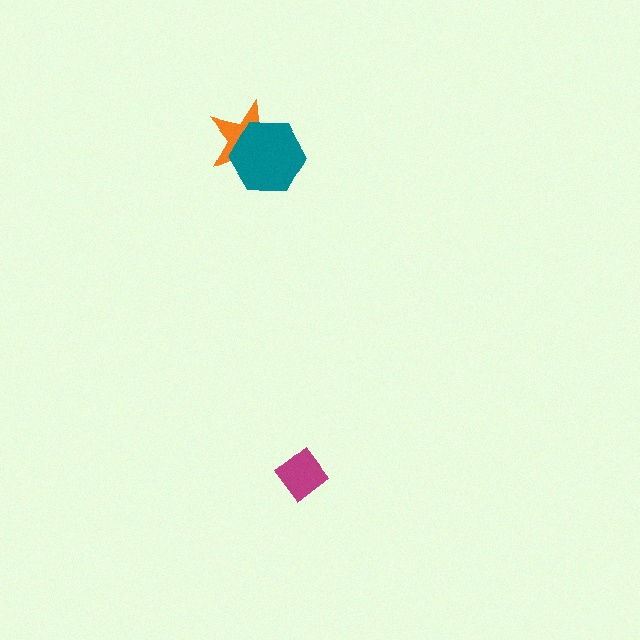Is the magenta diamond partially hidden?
No, no other shape covers it.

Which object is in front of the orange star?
The teal hexagon is in front of the orange star.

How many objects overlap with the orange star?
1 object overlaps with the orange star.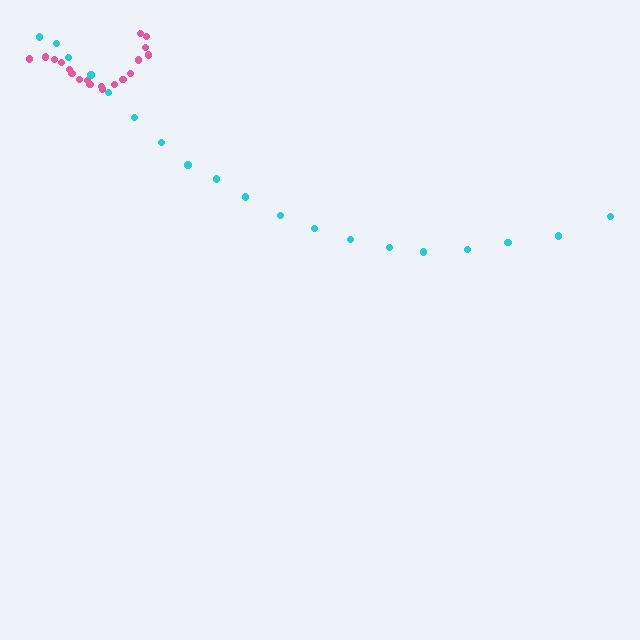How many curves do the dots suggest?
There are 2 distinct paths.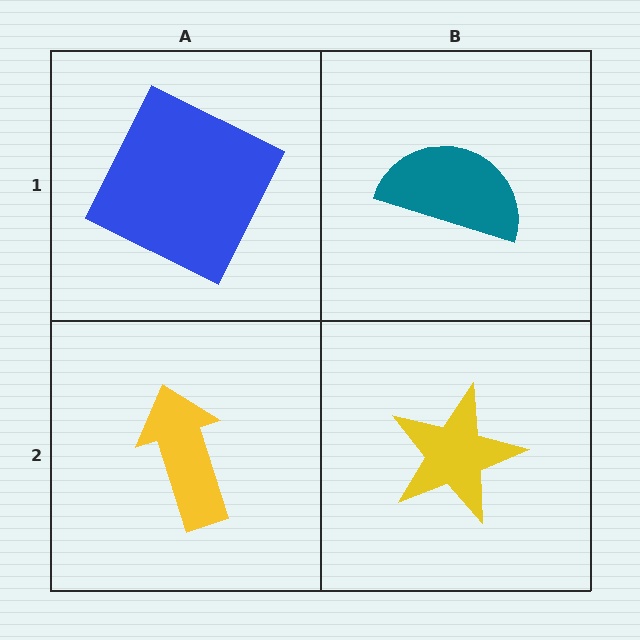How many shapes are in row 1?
2 shapes.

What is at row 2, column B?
A yellow star.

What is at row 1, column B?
A teal semicircle.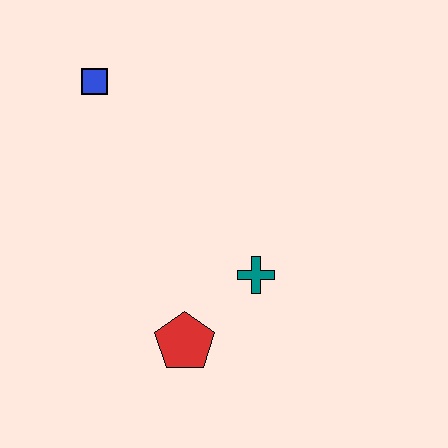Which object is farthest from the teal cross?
The blue square is farthest from the teal cross.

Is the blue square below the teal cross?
No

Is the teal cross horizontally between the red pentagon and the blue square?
No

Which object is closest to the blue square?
The teal cross is closest to the blue square.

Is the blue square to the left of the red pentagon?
Yes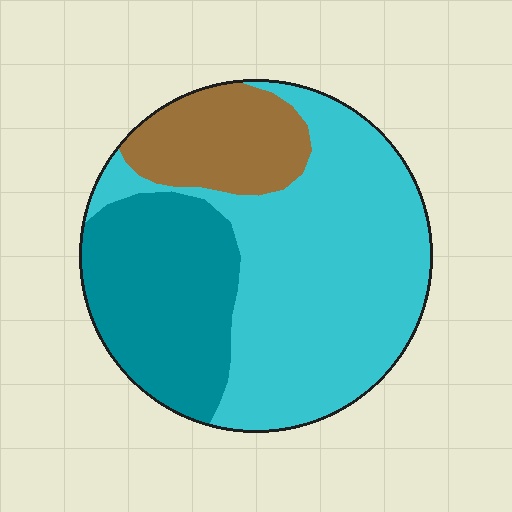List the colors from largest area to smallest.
From largest to smallest: cyan, teal, brown.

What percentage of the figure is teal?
Teal takes up about one quarter (1/4) of the figure.